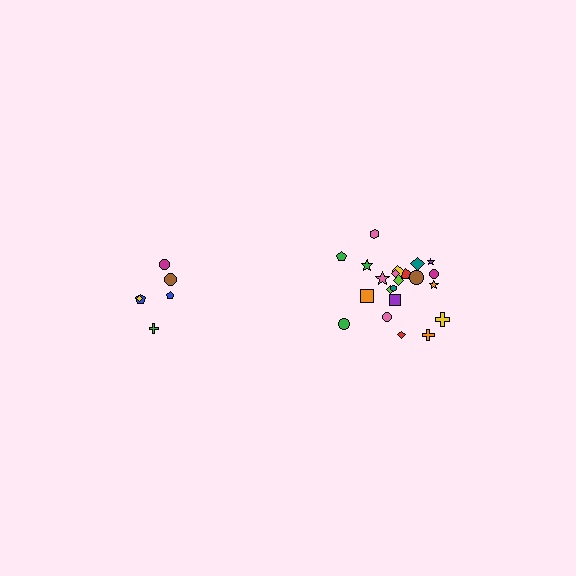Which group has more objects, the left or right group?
The right group.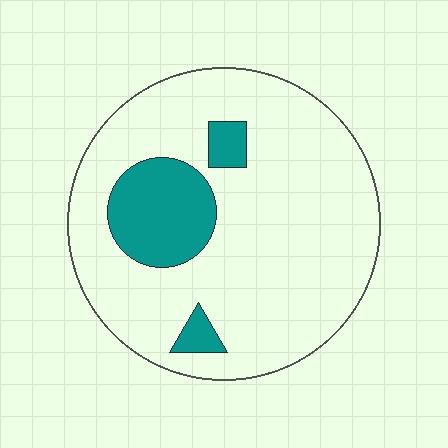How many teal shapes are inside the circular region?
3.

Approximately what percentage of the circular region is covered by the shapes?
Approximately 15%.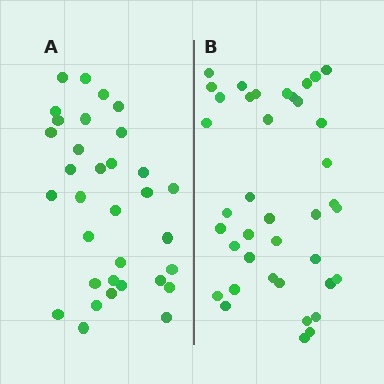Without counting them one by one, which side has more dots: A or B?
Region B (the right region) has more dots.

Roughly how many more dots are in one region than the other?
Region B has about 6 more dots than region A.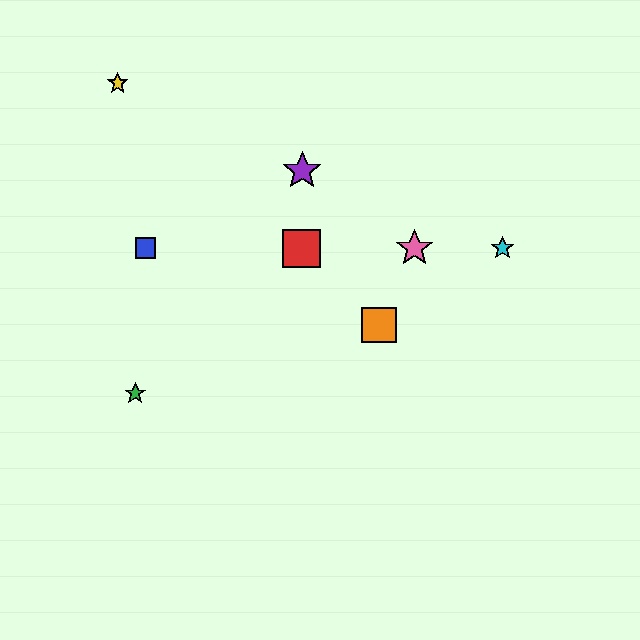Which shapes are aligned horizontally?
The red square, the blue square, the cyan star, the pink star are aligned horizontally.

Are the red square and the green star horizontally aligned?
No, the red square is at y≈248 and the green star is at y≈394.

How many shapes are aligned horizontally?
4 shapes (the red square, the blue square, the cyan star, the pink star) are aligned horizontally.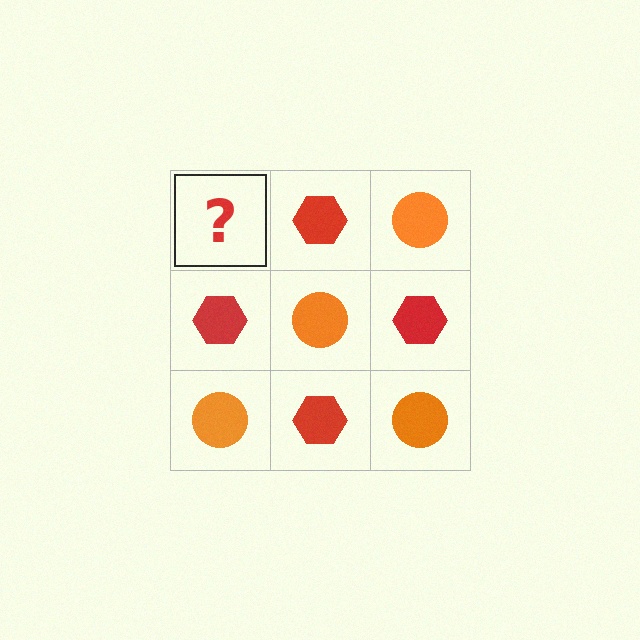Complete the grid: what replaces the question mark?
The question mark should be replaced with an orange circle.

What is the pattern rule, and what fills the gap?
The rule is that it alternates orange circle and red hexagon in a checkerboard pattern. The gap should be filled with an orange circle.